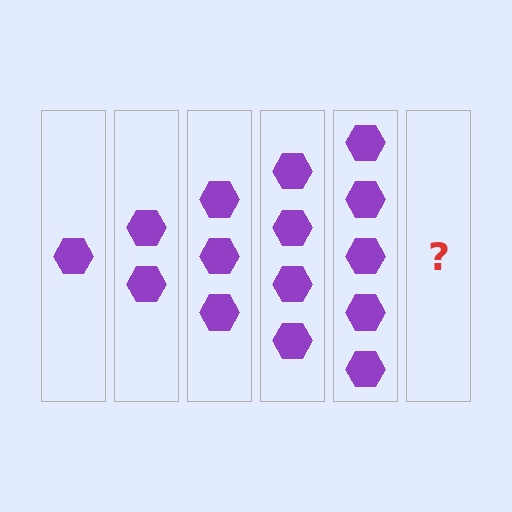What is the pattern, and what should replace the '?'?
The pattern is that each step adds one more hexagon. The '?' should be 6 hexagons.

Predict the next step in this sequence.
The next step is 6 hexagons.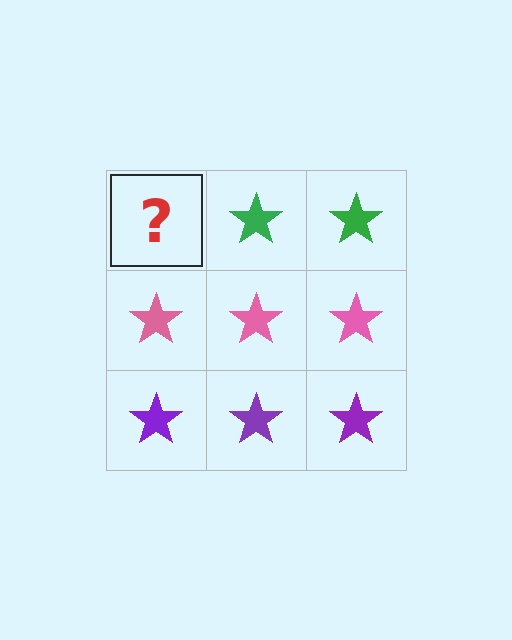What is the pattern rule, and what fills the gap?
The rule is that each row has a consistent color. The gap should be filled with a green star.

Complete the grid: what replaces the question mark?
The question mark should be replaced with a green star.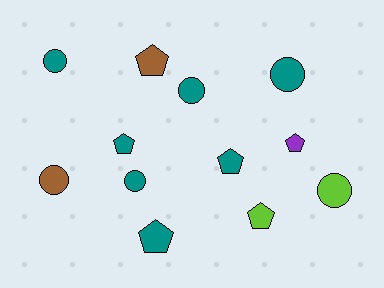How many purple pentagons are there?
There is 1 purple pentagon.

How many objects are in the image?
There are 12 objects.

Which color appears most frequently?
Teal, with 7 objects.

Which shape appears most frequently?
Pentagon, with 6 objects.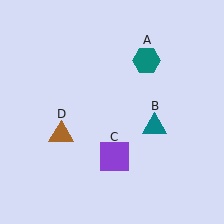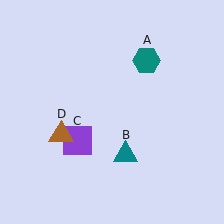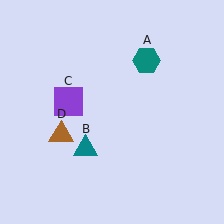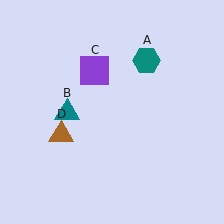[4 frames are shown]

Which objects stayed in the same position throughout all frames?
Teal hexagon (object A) and brown triangle (object D) remained stationary.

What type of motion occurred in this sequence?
The teal triangle (object B), purple square (object C) rotated clockwise around the center of the scene.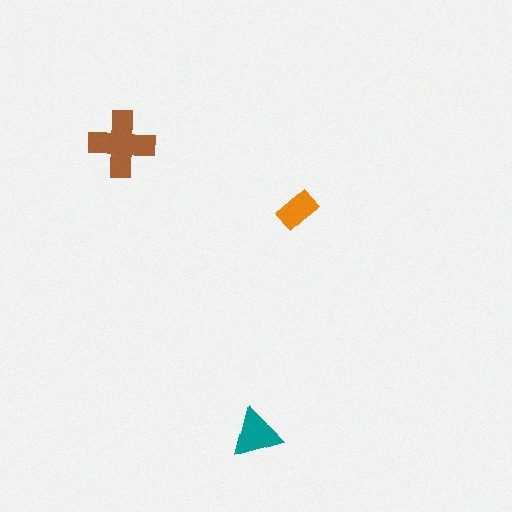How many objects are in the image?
There are 3 objects in the image.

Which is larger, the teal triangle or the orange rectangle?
The teal triangle.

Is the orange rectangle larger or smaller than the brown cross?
Smaller.